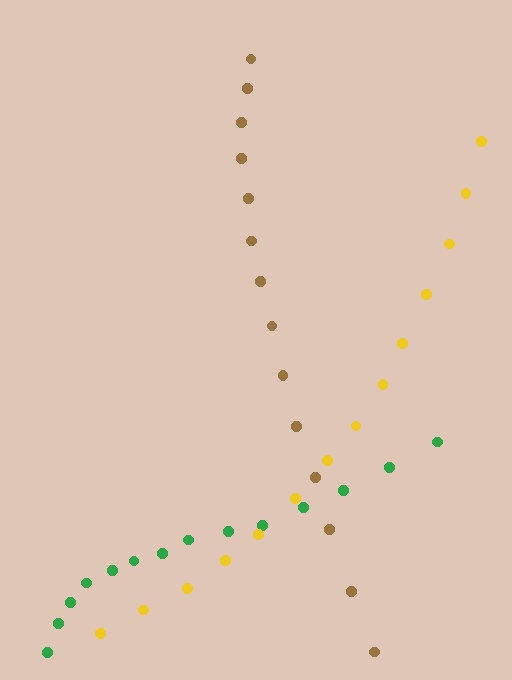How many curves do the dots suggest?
There are 3 distinct paths.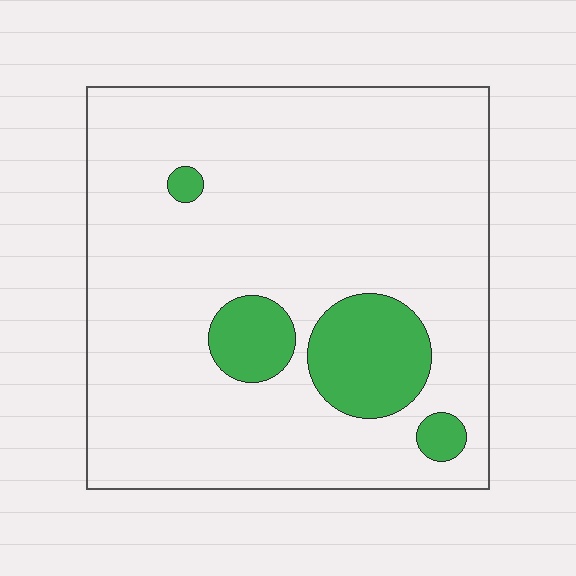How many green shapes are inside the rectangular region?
4.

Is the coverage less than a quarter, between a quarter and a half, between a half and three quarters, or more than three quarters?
Less than a quarter.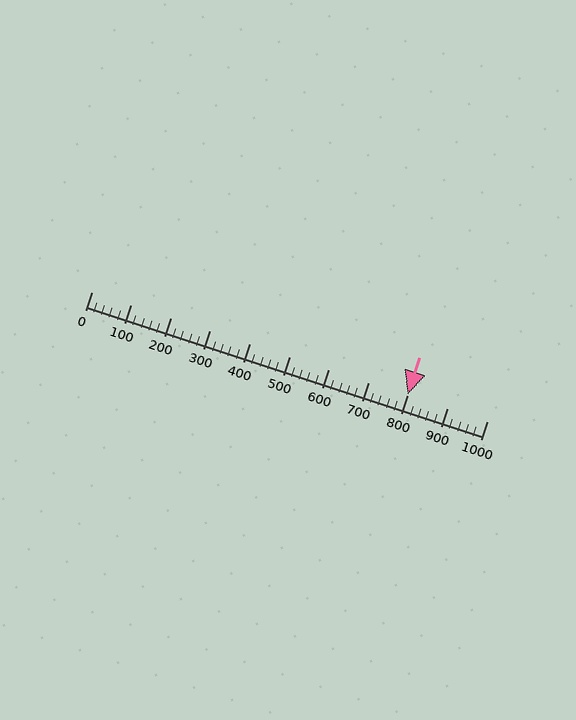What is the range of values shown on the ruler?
The ruler shows values from 0 to 1000.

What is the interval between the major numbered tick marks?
The major tick marks are spaced 100 units apart.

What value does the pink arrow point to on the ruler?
The pink arrow points to approximately 800.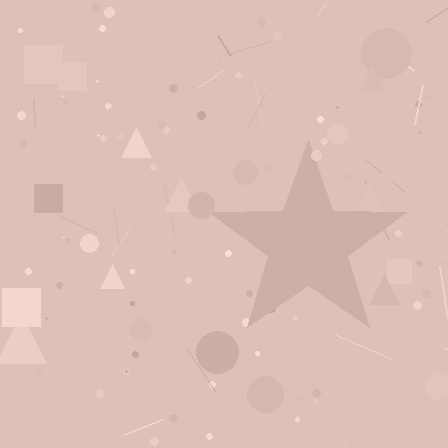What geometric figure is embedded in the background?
A star is embedded in the background.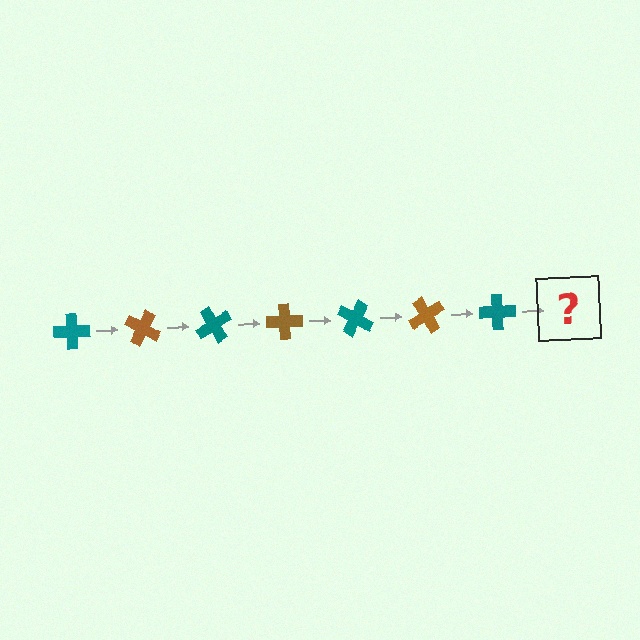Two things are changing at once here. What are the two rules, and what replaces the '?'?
The two rules are that it rotates 30 degrees each step and the color cycles through teal and brown. The '?' should be a brown cross, rotated 210 degrees from the start.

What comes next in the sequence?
The next element should be a brown cross, rotated 210 degrees from the start.